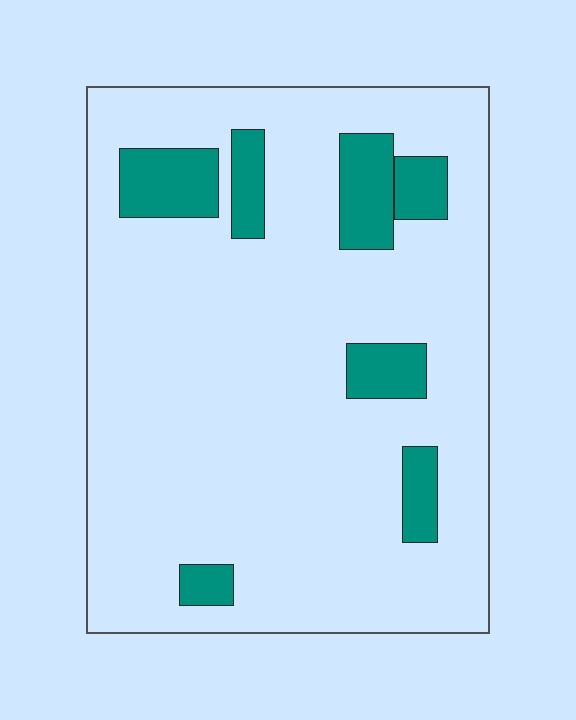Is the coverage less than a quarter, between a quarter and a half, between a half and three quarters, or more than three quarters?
Less than a quarter.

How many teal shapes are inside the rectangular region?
7.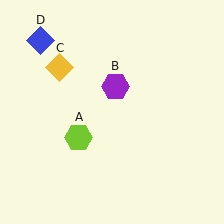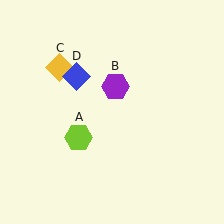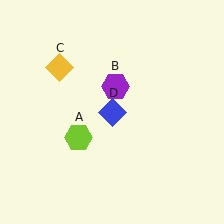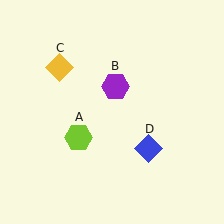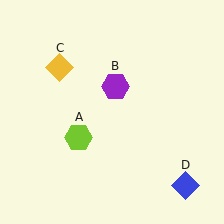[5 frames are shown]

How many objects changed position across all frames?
1 object changed position: blue diamond (object D).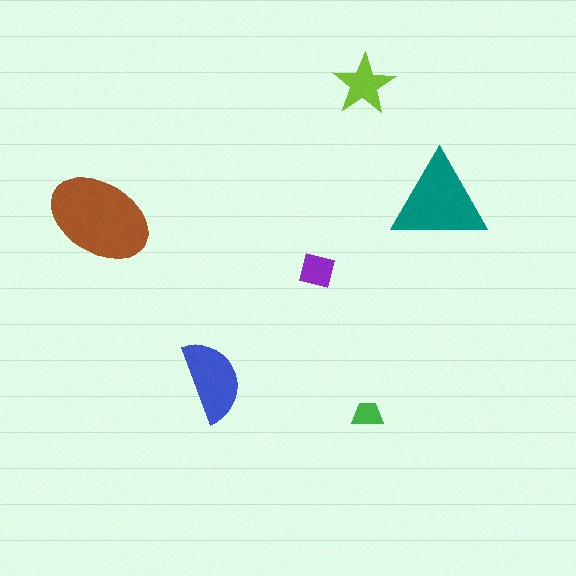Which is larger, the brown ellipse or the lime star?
The brown ellipse.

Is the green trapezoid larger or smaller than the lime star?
Smaller.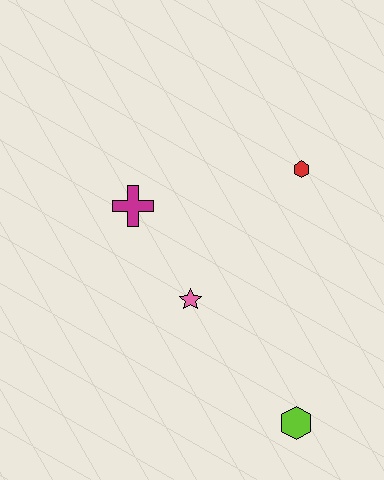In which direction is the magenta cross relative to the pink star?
The magenta cross is above the pink star.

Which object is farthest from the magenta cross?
The lime hexagon is farthest from the magenta cross.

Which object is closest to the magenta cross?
The pink star is closest to the magenta cross.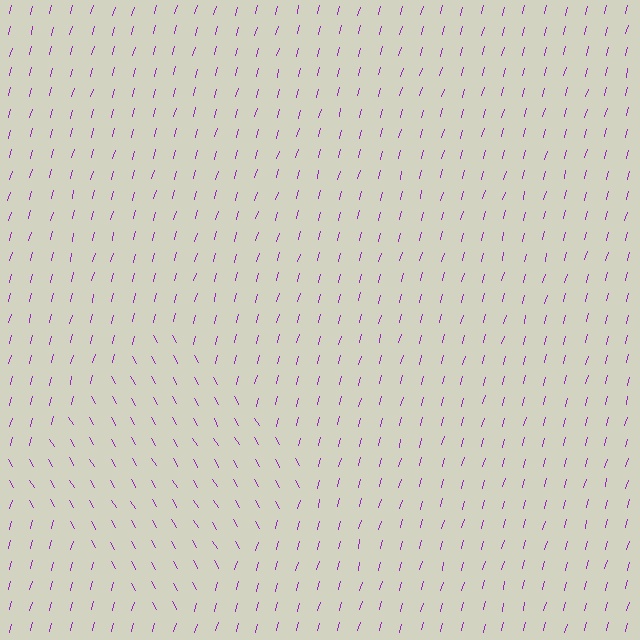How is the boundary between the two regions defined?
The boundary is defined purely by a change in line orientation (approximately 45 degrees difference). All lines are the same color and thickness.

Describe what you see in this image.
The image is filled with small purple line segments. A diamond region in the image has lines oriented differently from the surrounding lines, creating a visible texture boundary.